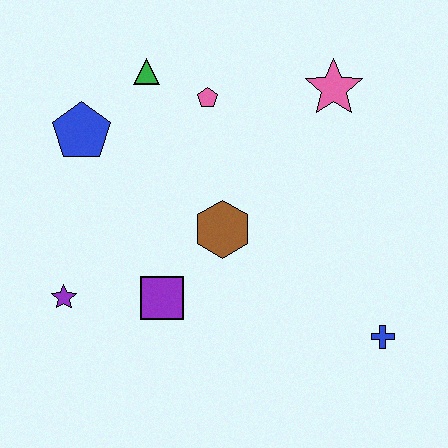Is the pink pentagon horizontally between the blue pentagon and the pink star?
Yes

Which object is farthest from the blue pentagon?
The blue cross is farthest from the blue pentagon.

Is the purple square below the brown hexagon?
Yes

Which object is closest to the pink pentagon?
The green triangle is closest to the pink pentagon.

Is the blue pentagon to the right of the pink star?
No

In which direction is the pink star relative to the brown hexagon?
The pink star is above the brown hexagon.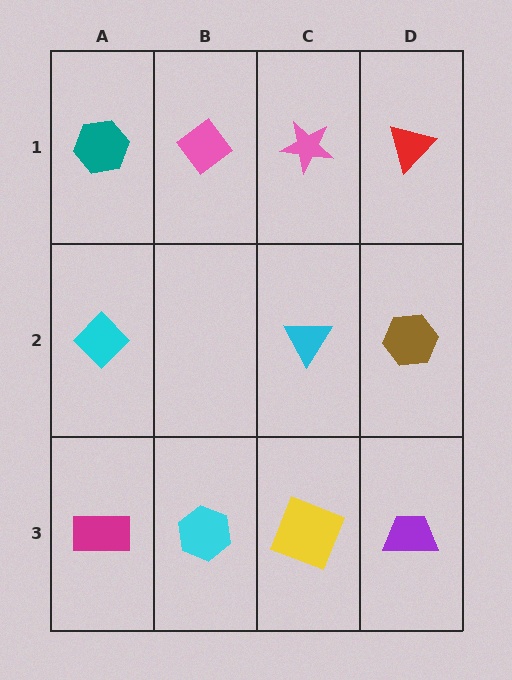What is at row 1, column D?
A red triangle.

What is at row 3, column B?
A cyan hexagon.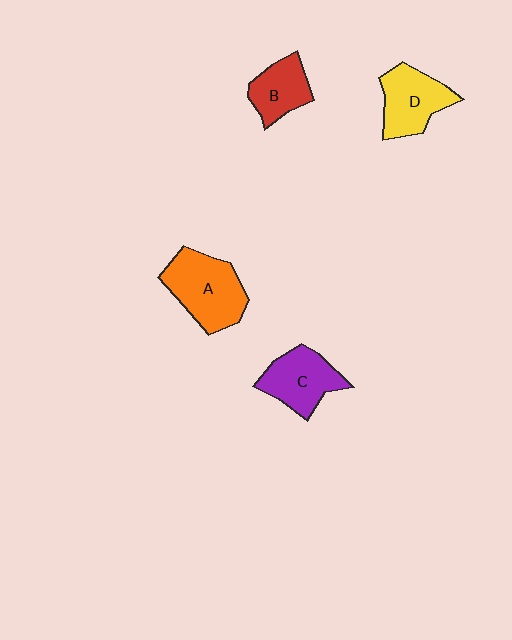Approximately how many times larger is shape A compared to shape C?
Approximately 1.3 times.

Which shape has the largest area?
Shape A (orange).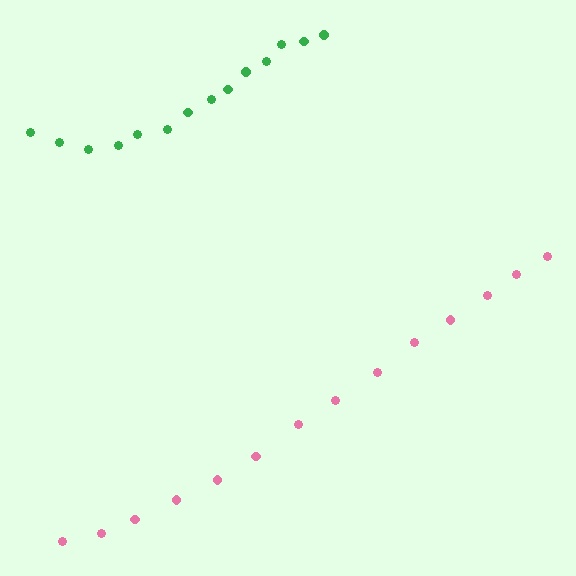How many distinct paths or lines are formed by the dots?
There are 2 distinct paths.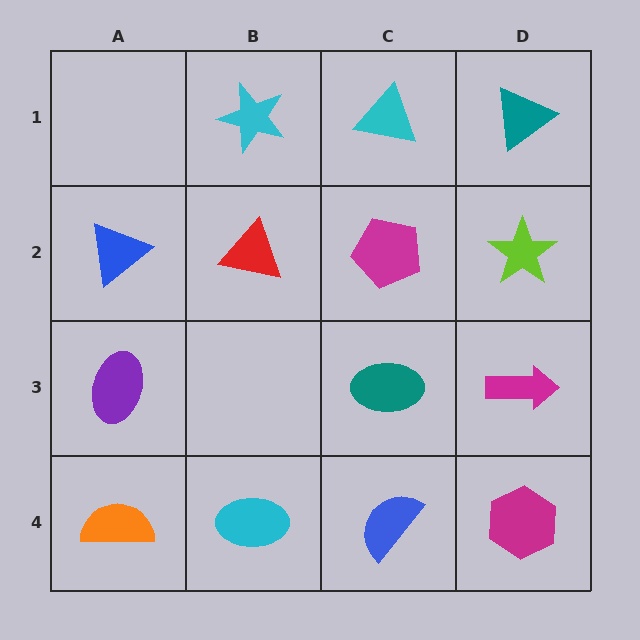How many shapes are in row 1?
3 shapes.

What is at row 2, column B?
A red triangle.